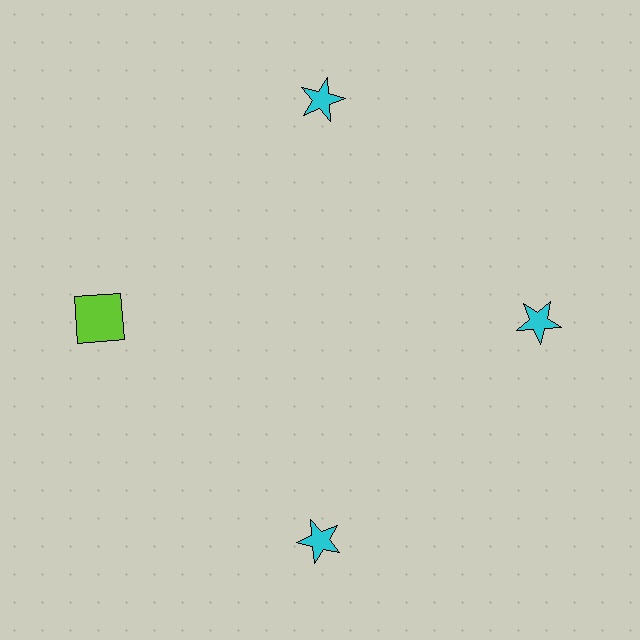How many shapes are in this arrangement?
There are 4 shapes arranged in a ring pattern.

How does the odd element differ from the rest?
It differs in both color (lime instead of cyan) and shape (square instead of star).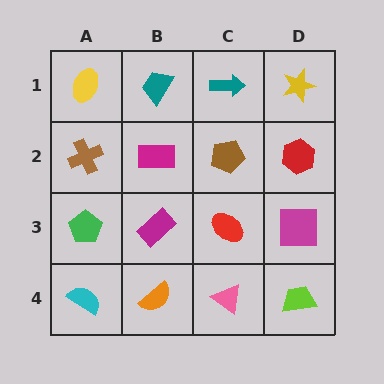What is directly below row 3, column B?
An orange semicircle.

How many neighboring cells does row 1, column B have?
3.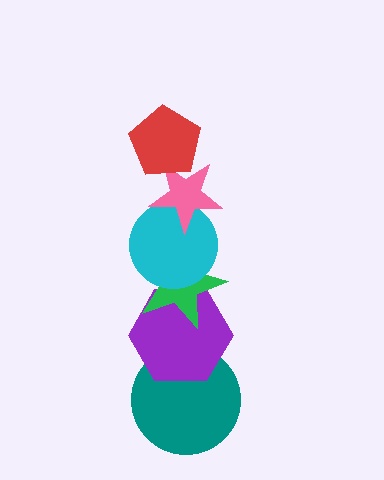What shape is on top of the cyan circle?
The pink star is on top of the cyan circle.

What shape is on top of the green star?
The cyan circle is on top of the green star.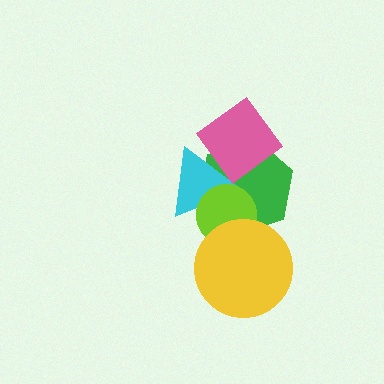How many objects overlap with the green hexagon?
4 objects overlap with the green hexagon.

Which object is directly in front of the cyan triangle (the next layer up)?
The lime circle is directly in front of the cyan triangle.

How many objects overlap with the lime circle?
3 objects overlap with the lime circle.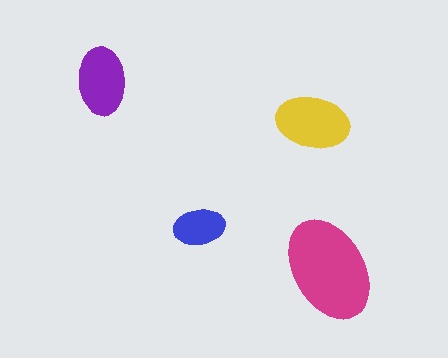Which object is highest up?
The purple ellipse is topmost.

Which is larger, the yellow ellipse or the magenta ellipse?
The magenta one.